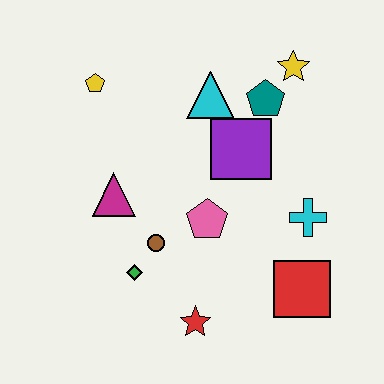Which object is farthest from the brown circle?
The yellow star is farthest from the brown circle.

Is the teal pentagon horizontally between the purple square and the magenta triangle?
No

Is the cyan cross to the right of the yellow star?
Yes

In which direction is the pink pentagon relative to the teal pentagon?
The pink pentagon is below the teal pentagon.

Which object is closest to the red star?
The green diamond is closest to the red star.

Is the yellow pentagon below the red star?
No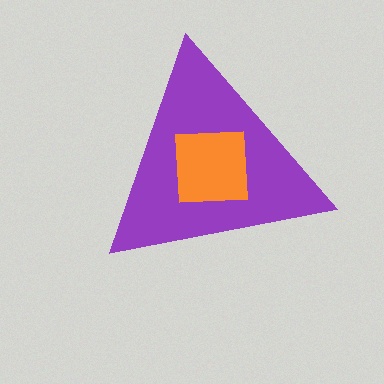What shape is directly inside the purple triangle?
The orange square.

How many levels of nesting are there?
2.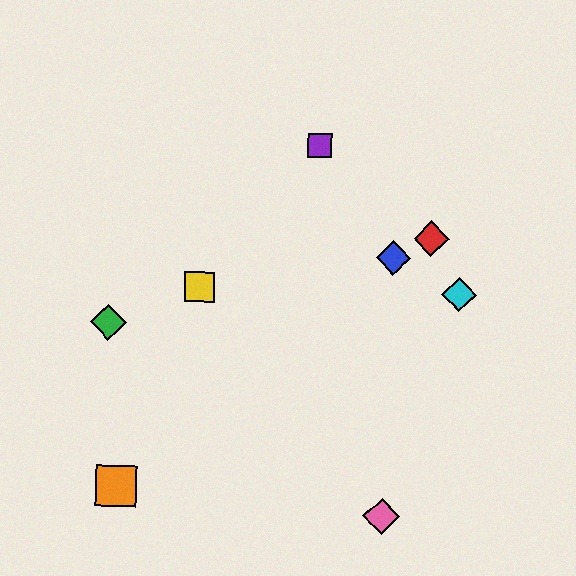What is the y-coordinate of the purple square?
The purple square is at y≈146.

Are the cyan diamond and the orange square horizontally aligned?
No, the cyan diamond is at y≈294 and the orange square is at y≈486.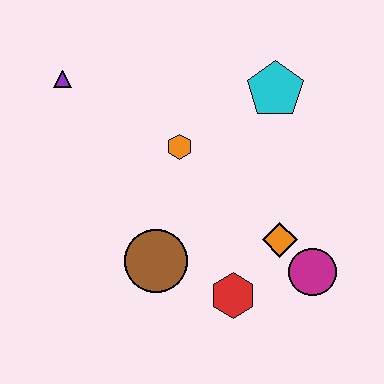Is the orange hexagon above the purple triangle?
No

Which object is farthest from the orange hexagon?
The magenta circle is farthest from the orange hexagon.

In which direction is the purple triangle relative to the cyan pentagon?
The purple triangle is to the left of the cyan pentagon.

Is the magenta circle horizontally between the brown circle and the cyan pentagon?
No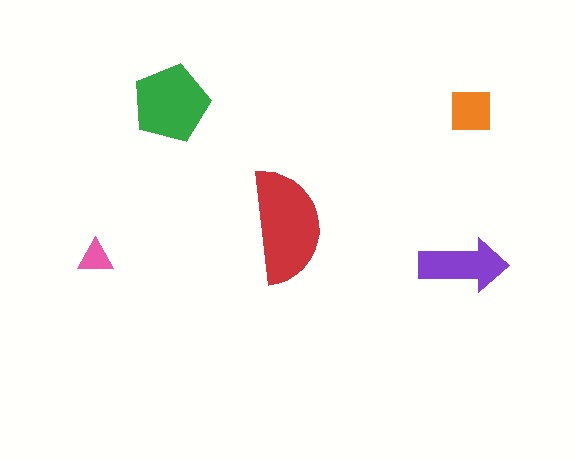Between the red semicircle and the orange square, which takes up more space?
The red semicircle.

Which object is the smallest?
The pink triangle.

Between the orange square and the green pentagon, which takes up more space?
The green pentagon.